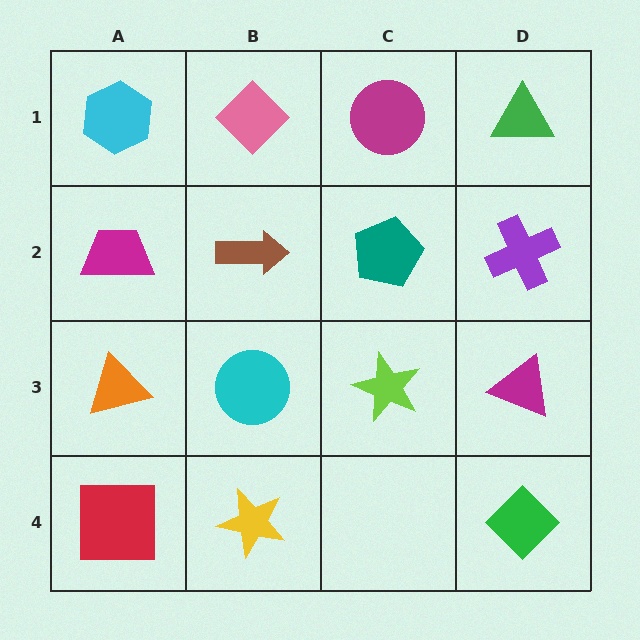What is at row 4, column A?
A red square.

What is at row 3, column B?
A cyan circle.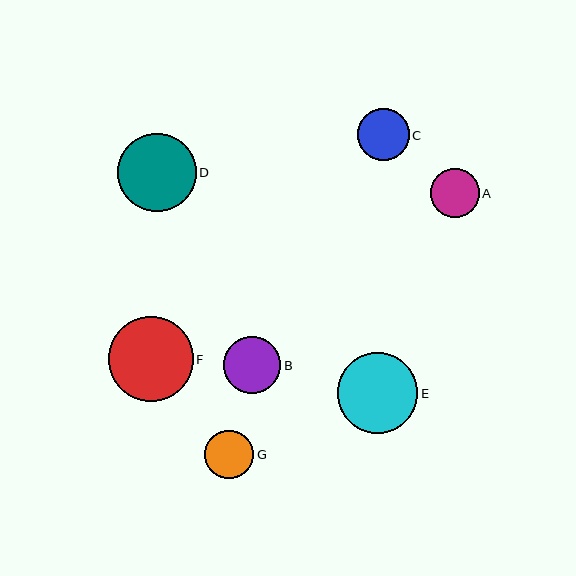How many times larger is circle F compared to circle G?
Circle F is approximately 1.7 times the size of circle G.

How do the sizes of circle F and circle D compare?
Circle F and circle D are approximately the same size.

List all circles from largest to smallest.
From largest to smallest: F, E, D, B, C, A, G.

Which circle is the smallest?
Circle G is the smallest with a size of approximately 49 pixels.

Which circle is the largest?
Circle F is the largest with a size of approximately 85 pixels.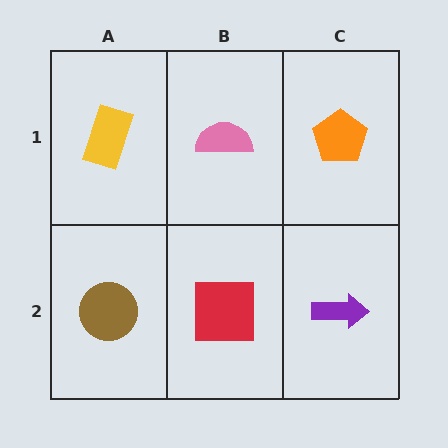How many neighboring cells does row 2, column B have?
3.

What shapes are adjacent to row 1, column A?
A brown circle (row 2, column A), a pink semicircle (row 1, column B).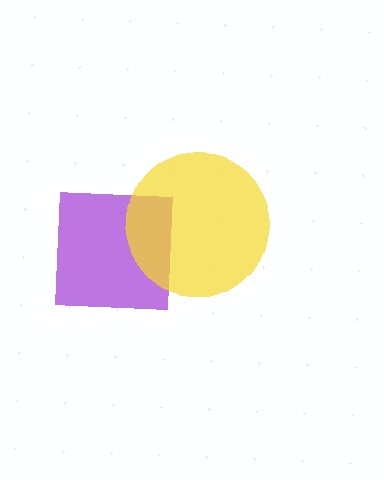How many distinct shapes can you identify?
There are 2 distinct shapes: a purple square, a yellow circle.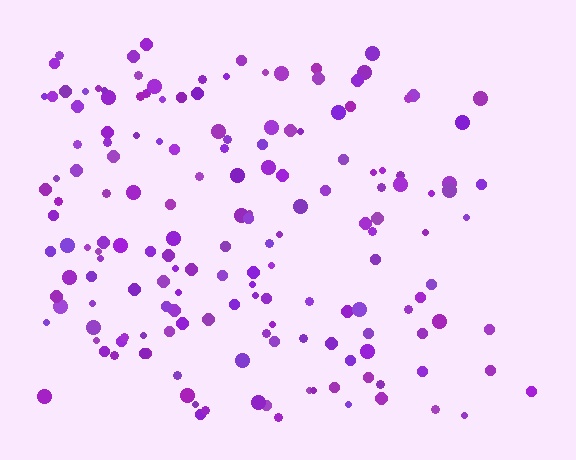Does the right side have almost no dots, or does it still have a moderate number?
Still a moderate number, just noticeably fewer than the left.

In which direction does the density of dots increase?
From right to left, with the left side densest.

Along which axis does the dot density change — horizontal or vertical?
Horizontal.